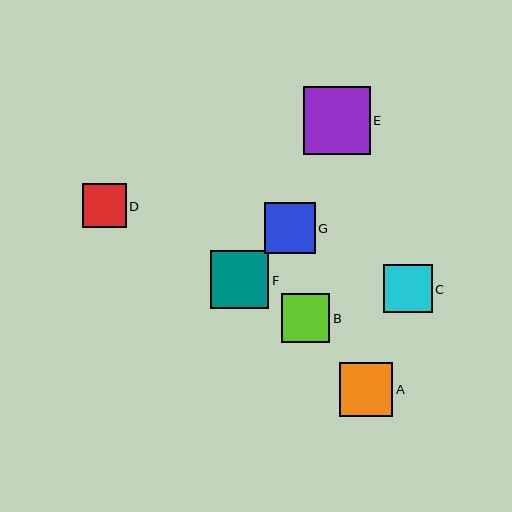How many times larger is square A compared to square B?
Square A is approximately 1.1 times the size of square B.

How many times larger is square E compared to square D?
Square E is approximately 1.5 times the size of square D.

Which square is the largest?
Square E is the largest with a size of approximately 67 pixels.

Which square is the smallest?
Square D is the smallest with a size of approximately 44 pixels.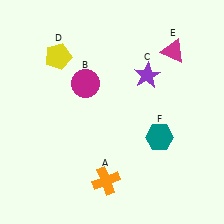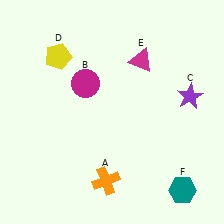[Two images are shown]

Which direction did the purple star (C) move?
The purple star (C) moved right.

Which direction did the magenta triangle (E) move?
The magenta triangle (E) moved left.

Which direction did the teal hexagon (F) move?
The teal hexagon (F) moved down.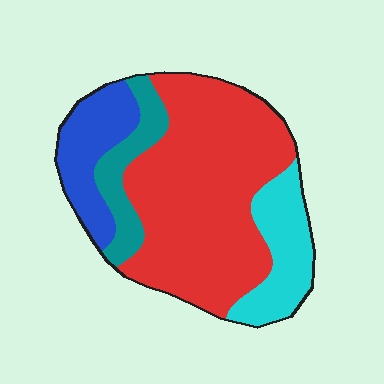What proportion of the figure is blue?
Blue takes up less than a sixth of the figure.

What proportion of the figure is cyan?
Cyan takes up about one sixth (1/6) of the figure.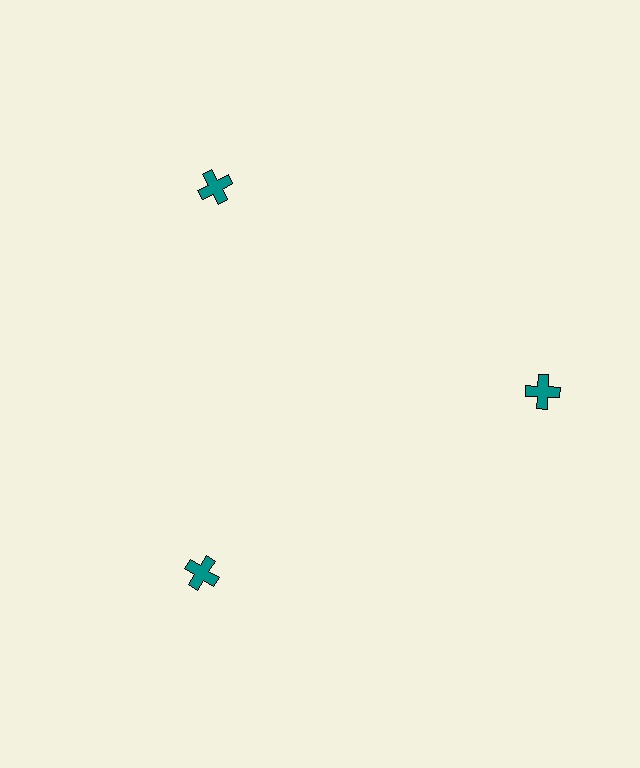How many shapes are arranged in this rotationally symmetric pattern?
There are 3 shapes, arranged in 3 groups of 1.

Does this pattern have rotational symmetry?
Yes, this pattern has 3-fold rotational symmetry. It looks the same after rotating 120 degrees around the center.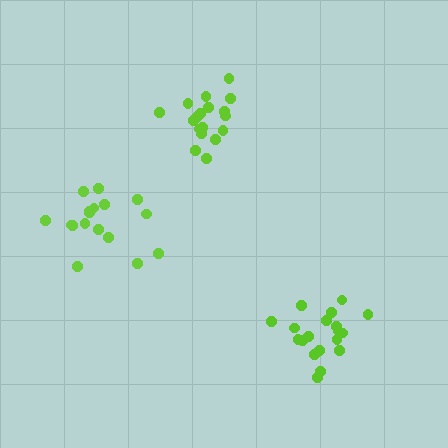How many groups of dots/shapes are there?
There are 3 groups.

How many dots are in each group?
Group 1: 18 dots, Group 2: 17 dots, Group 3: 19 dots (54 total).